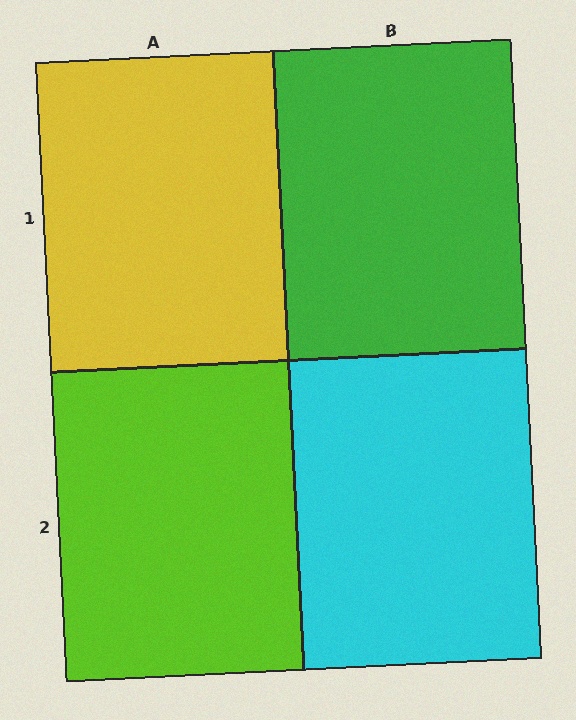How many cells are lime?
1 cell is lime.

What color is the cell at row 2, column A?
Lime.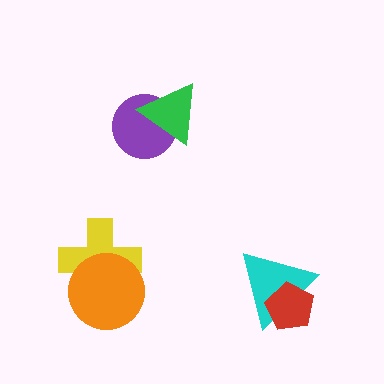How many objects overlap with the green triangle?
1 object overlaps with the green triangle.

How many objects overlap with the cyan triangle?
1 object overlaps with the cyan triangle.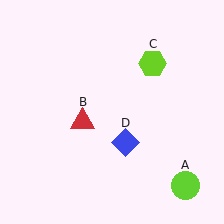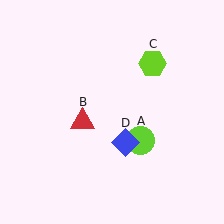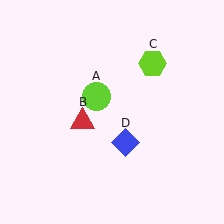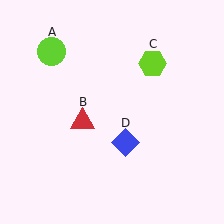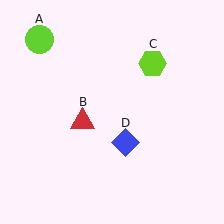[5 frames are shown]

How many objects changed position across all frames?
1 object changed position: lime circle (object A).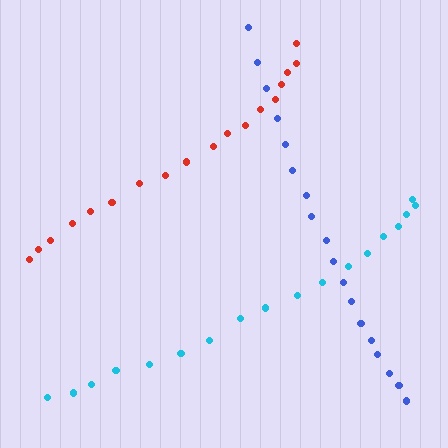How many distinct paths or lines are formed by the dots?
There are 3 distinct paths.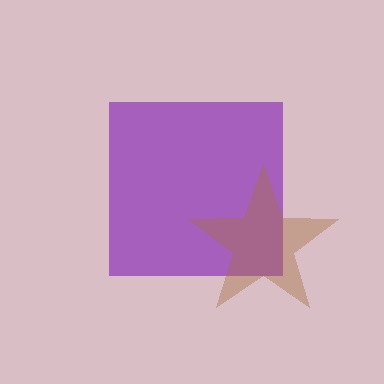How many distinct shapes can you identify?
There are 2 distinct shapes: a purple square, a brown star.